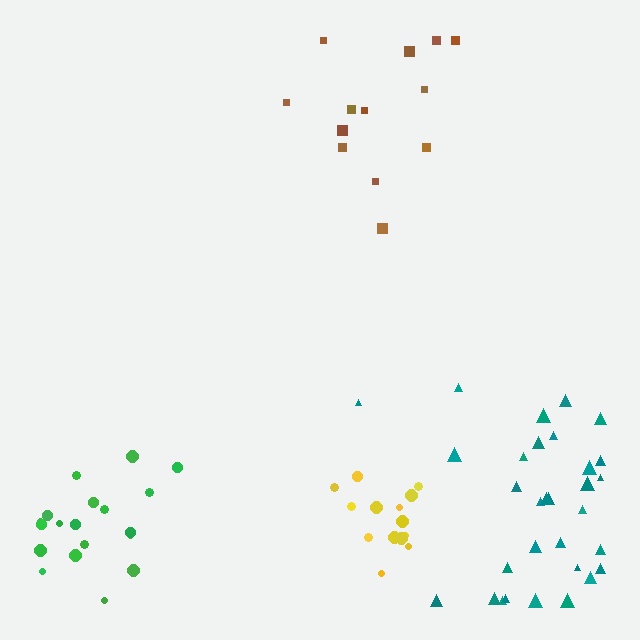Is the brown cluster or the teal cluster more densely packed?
Teal.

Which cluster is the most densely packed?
Yellow.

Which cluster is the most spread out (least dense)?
Brown.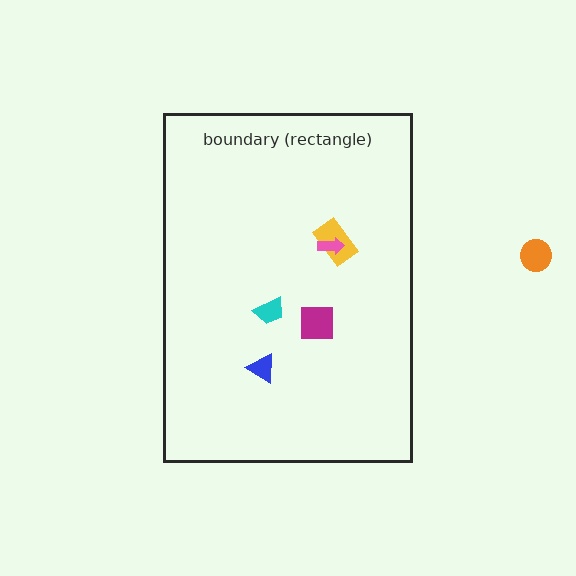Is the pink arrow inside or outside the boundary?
Inside.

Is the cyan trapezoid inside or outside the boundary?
Inside.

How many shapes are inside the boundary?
5 inside, 1 outside.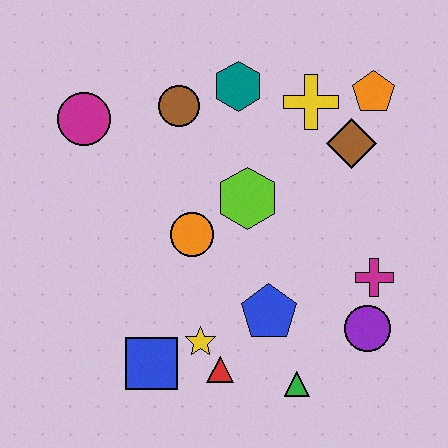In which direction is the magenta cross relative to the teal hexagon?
The magenta cross is below the teal hexagon.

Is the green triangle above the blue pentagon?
No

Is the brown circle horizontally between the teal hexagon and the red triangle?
No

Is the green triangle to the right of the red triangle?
Yes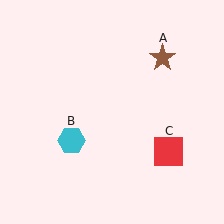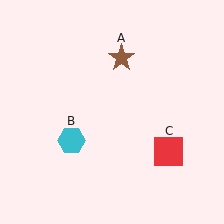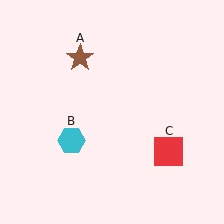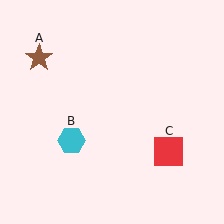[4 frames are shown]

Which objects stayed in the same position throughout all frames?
Cyan hexagon (object B) and red square (object C) remained stationary.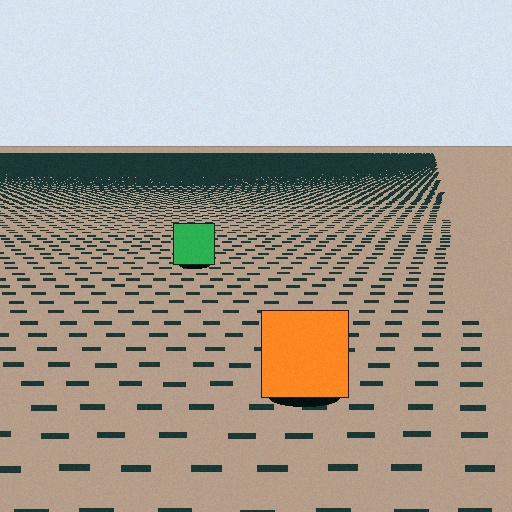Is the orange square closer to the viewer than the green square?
Yes. The orange square is closer — you can tell from the texture gradient: the ground texture is coarser near it.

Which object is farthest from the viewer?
The green square is farthest from the viewer. It appears smaller and the ground texture around it is denser.